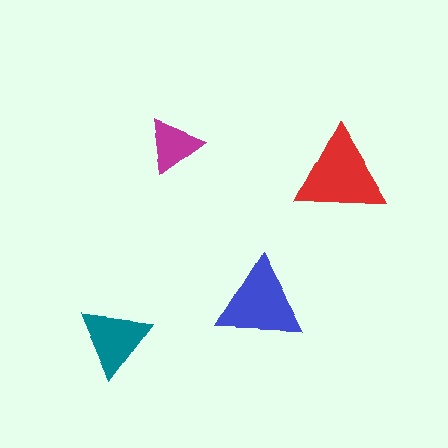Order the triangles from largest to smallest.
the red one, the blue one, the teal one, the magenta one.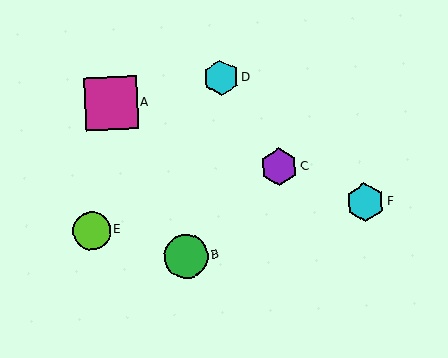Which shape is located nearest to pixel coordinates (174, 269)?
The green circle (labeled B) at (186, 256) is nearest to that location.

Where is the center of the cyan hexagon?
The center of the cyan hexagon is at (365, 202).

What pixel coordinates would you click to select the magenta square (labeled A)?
Click at (111, 103) to select the magenta square A.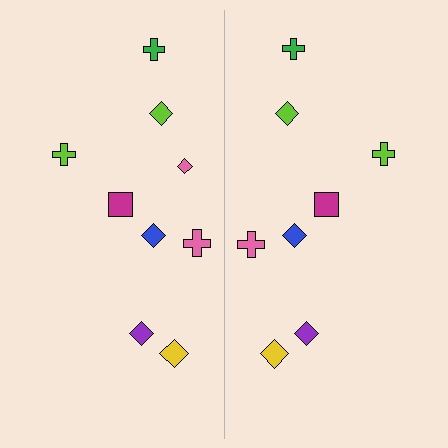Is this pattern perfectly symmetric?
No, the pattern is not perfectly symmetric. A pink diamond is missing from the right side.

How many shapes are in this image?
There are 17 shapes in this image.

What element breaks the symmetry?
A pink diamond is missing from the right side.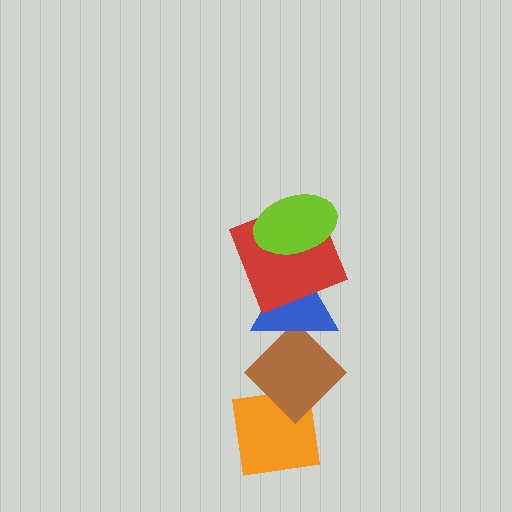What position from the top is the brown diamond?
The brown diamond is 4th from the top.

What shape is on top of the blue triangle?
The red square is on top of the blue triangle.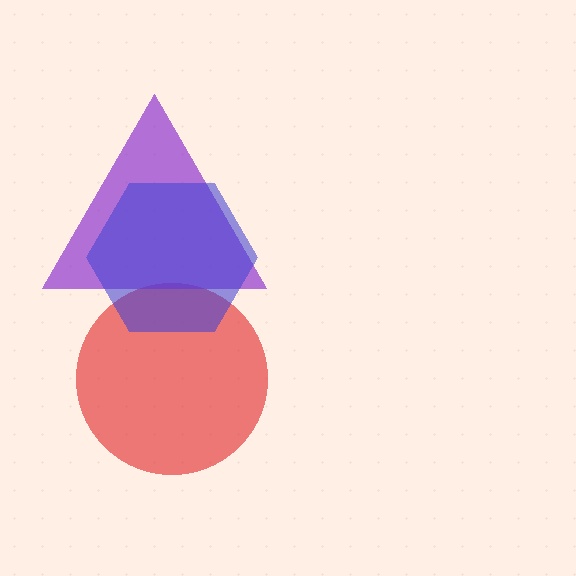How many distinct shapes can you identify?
There are 3 distinct shapes: a red circle, a purple triangle, a blue hexagon.